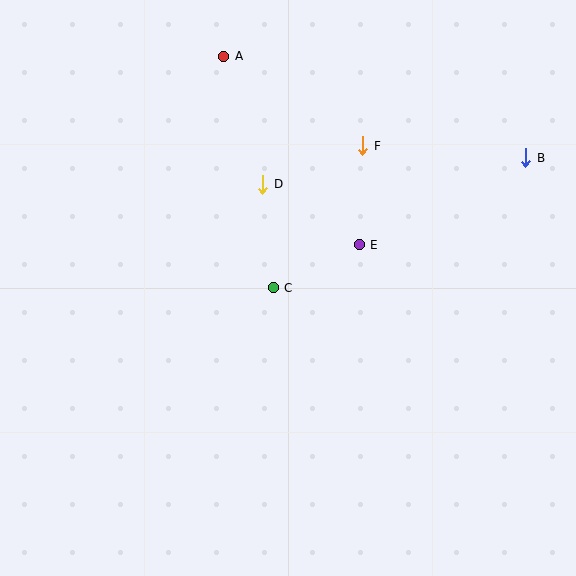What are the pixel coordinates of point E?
Point E is at (359, 245).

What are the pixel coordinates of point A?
Point A is at (224, 56).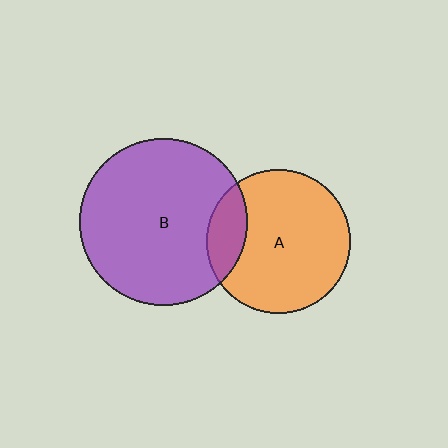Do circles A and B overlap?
Yes.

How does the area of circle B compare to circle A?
Approximately 1.4 times.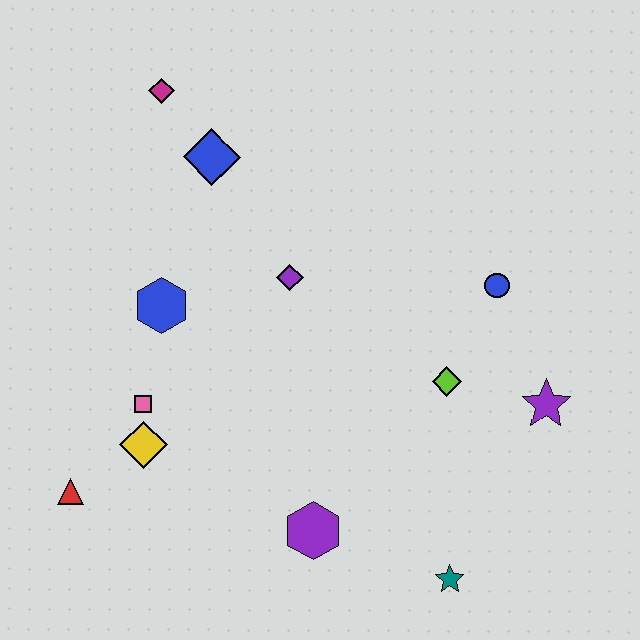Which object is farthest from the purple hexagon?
The magenta diamond is farthest from the purple hexagon.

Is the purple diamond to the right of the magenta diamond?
Yes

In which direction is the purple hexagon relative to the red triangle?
The purple hexagon is to the right of the red triangle.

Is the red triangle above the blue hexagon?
No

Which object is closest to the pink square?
The yellow diamond is closest to the pink square.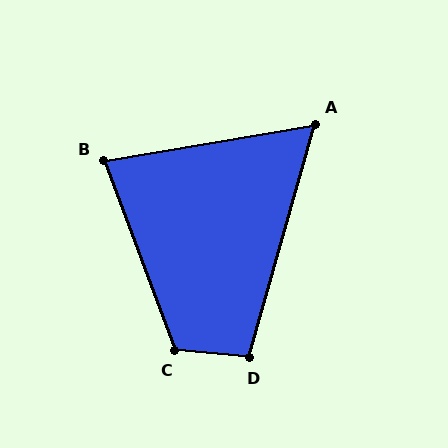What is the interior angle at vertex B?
Approximately 79 degrees (acute).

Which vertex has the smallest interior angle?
A, at approximately 64 degrees.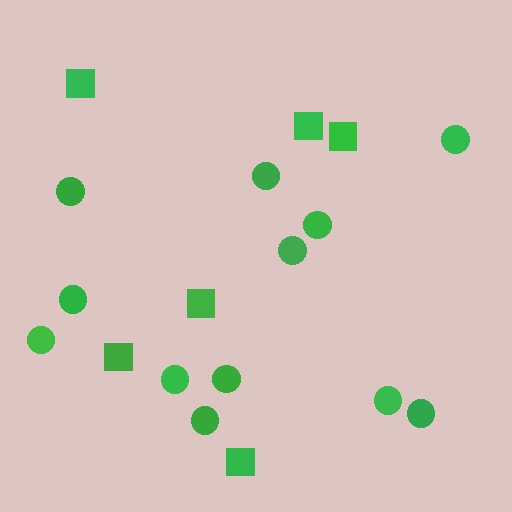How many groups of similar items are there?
There are 2 groups: one group of circles (12) and one group of squares (6).